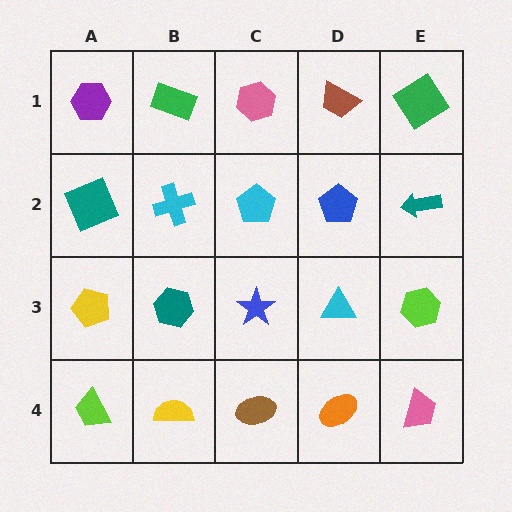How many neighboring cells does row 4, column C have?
3.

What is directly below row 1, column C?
A cyan pentagon.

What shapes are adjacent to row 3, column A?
A teal square (row 2, column A), a lime trapezoid (row 4, column A), a teal hexagon (row 3, column B).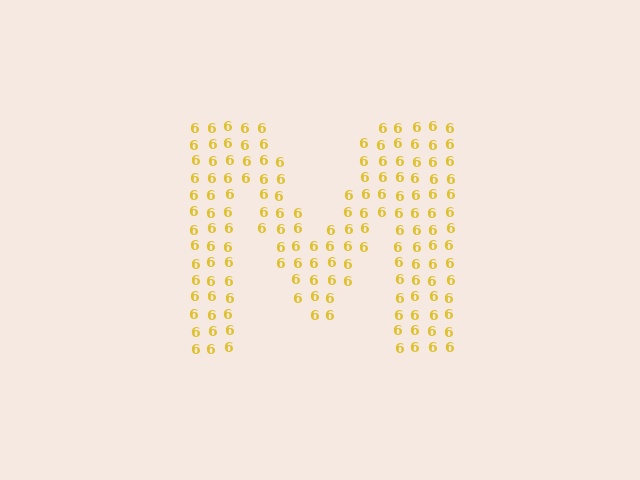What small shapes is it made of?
It is made of small digit 6's.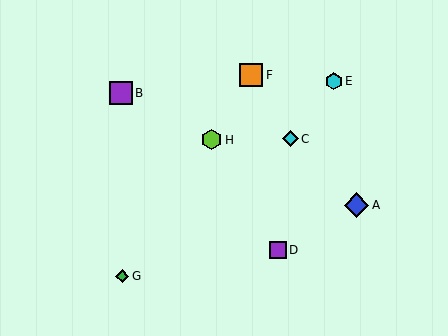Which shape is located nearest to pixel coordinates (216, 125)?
The lime hexagon (labeled H) at (212, 140) is nearest to that location.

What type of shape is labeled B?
Shape B is a purple square.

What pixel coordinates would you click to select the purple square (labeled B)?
Click at (121, 93) to select the purple square B.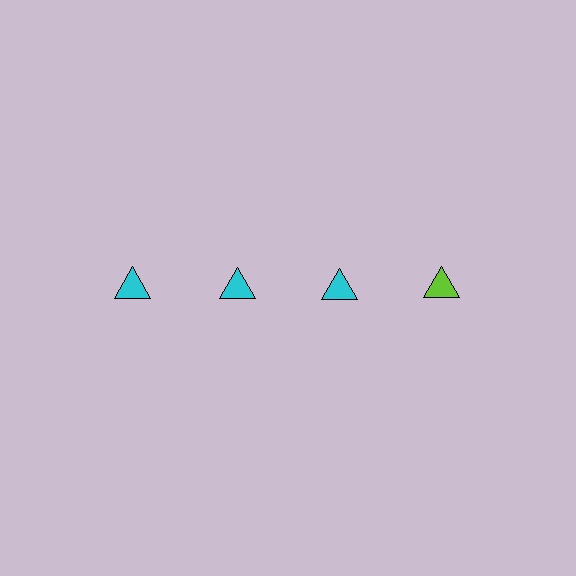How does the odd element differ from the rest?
It has a different color: lime instead of cyan.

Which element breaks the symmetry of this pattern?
The lime triangle in the top row, second from right column breaks the symmetry. All other shapes are cyan triangles.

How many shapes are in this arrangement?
There are 4 shapes arranged in a grid pattern.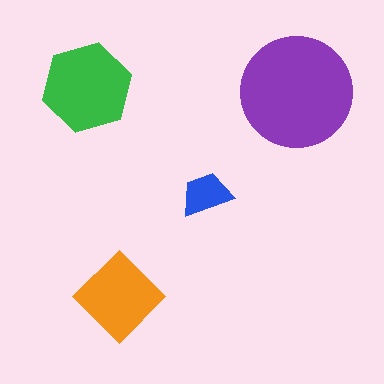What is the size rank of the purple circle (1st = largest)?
1st.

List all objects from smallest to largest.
The blue trapezoid, the orange diamond, the green hexagon, the purple circle.